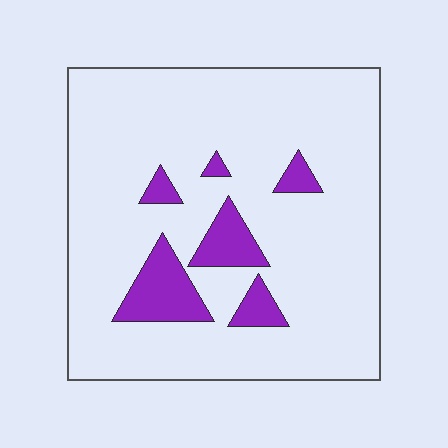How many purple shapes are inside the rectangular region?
6.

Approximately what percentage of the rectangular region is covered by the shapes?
Approximately 10%.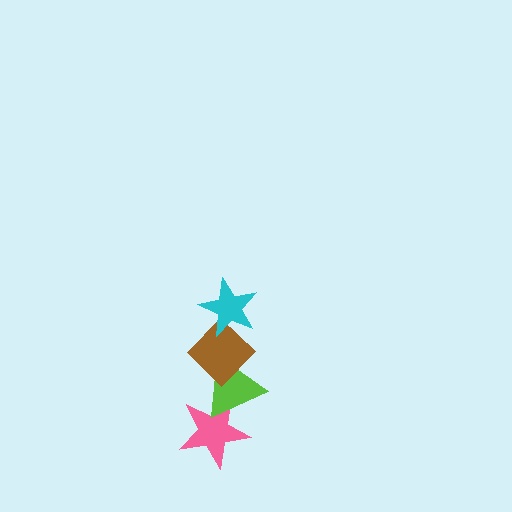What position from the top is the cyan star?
The cyan star is 1st from the top.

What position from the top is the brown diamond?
The brown diamond is 2nd from the top.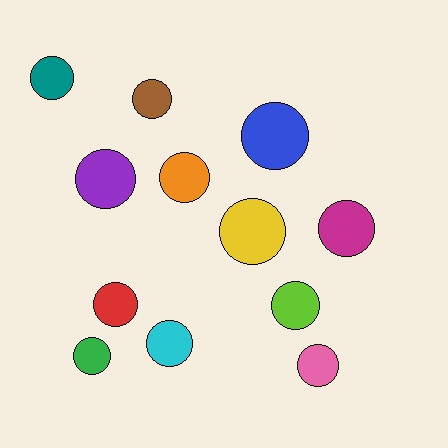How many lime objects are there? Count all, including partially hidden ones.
There is 1 lime object.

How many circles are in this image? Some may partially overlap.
There are 12 circles.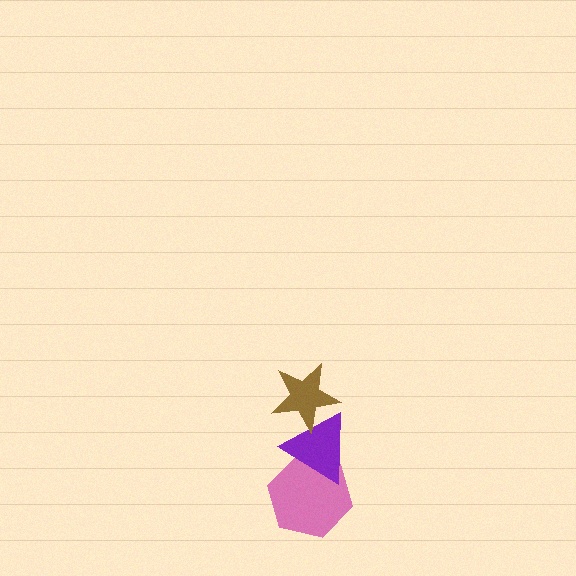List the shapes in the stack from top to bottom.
From top to bottom: the brown star, the purple triangle, the pink hexagon.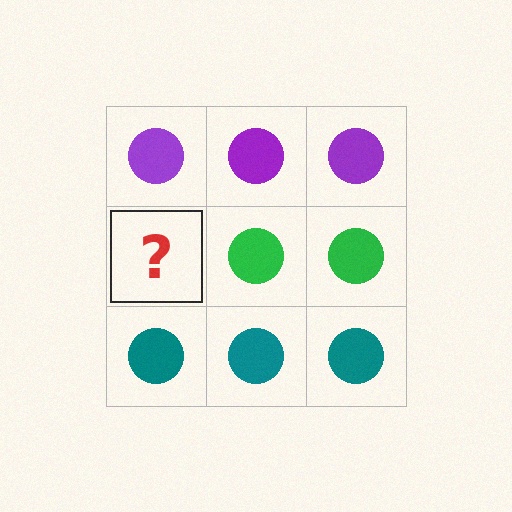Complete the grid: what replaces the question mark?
The question mark should be replaced with a green circle.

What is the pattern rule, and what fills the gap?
The rule is that each row has a consistent color. The gap should be filled with a green circle.